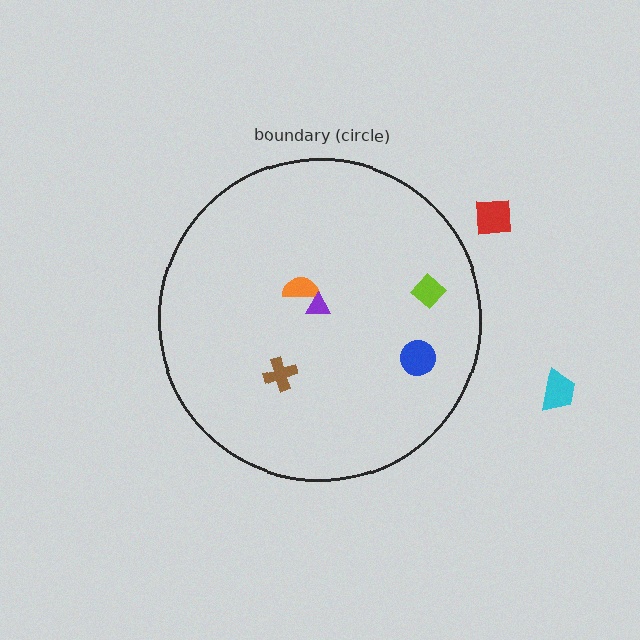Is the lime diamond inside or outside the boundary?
Inside.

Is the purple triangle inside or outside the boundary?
Inside.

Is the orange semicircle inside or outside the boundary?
Inside.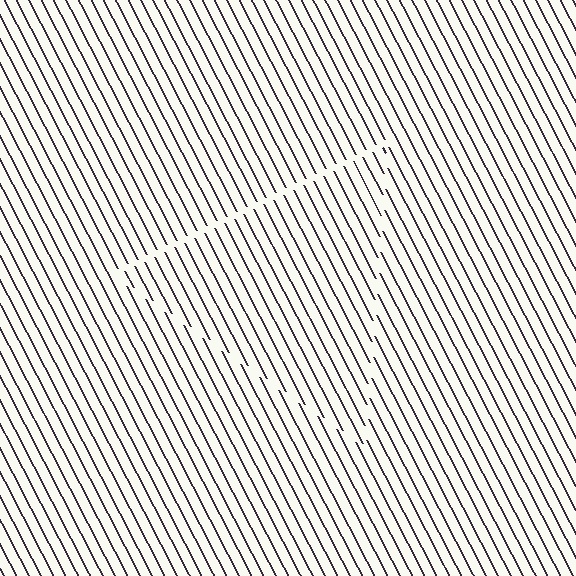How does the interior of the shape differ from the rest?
The interior of the shape contains the same grating, shifted by half a period — the contour is defined by the phase discontinuity where line-ends from the inner and outer gratings abut.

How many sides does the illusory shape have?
3 sides — the line-ends trace a triangle.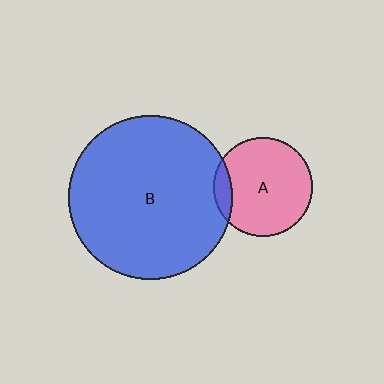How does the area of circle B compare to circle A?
Approximately 2.7 times.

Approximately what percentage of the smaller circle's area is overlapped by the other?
Approximately 10%.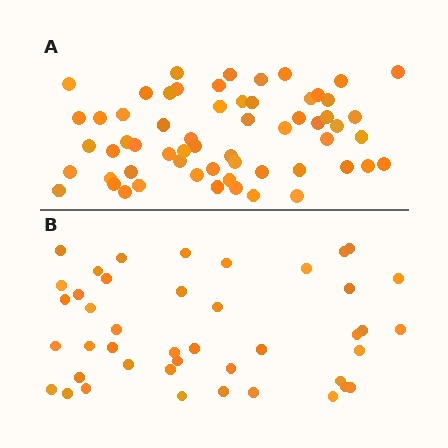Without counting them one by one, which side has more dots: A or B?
Region A (the top region) has more dots.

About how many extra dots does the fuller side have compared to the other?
Region A has approximately 15 more dots than region B.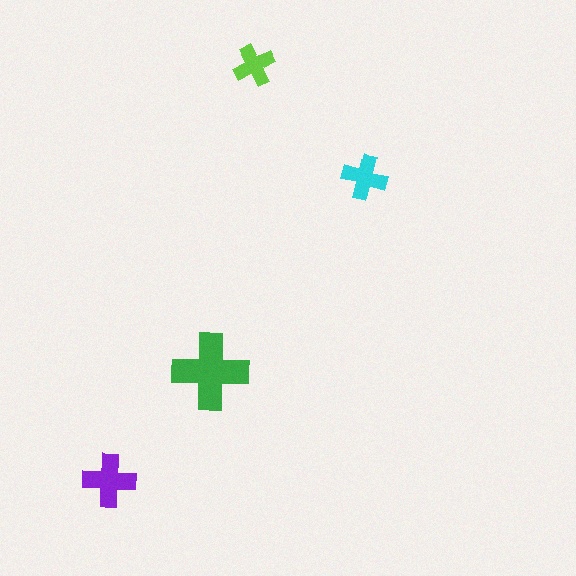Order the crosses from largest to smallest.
the green one, the purple one, the cyan one, the lime one.